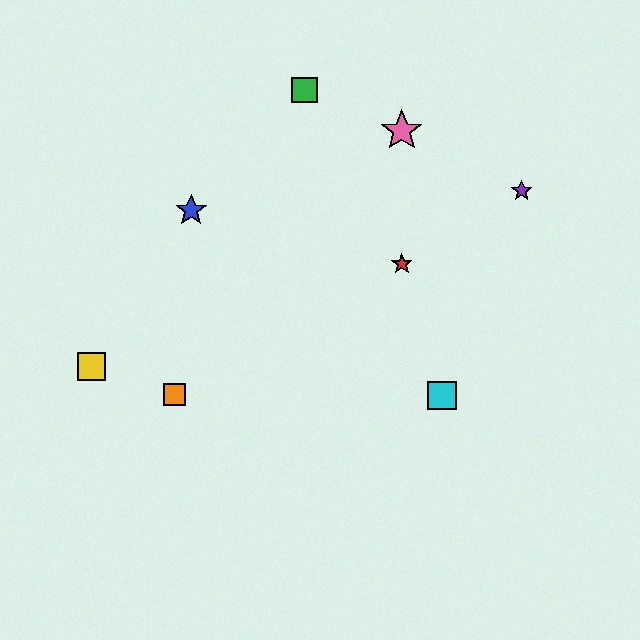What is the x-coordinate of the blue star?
The blue star is at x≈191.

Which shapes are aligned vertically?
The red star, the pink star are aligned vertically.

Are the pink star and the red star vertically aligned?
Yes, both are at x≈402.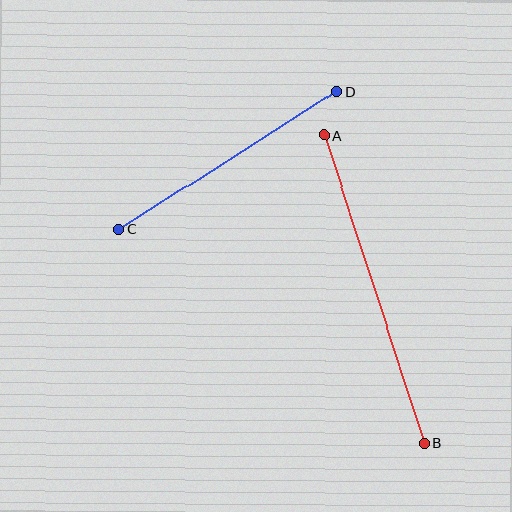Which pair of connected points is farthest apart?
Points A and B are farthest apart.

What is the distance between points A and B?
The distance is approximately 324 pixels.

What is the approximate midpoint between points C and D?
The midpoint is at approximately (228, 160) pixels.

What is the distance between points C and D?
The distance is approximately 258 pixels.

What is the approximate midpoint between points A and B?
The midpoint is at approximately (374, 289) pixels.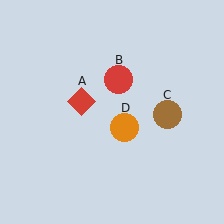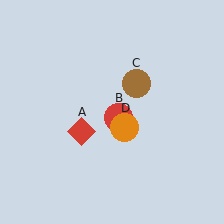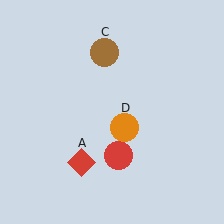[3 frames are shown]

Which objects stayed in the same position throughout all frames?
Orange circle (object D) remained stationary.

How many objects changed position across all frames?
3 objects changed position: red diamond (object A), red circle (object B), brown circle (object C).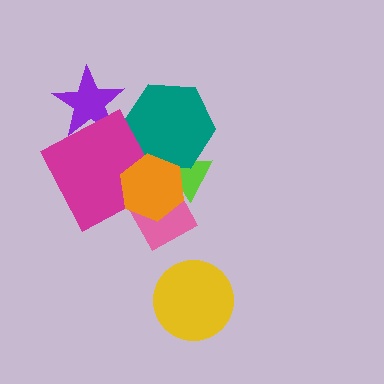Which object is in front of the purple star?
The magenta square is in front of the purple star.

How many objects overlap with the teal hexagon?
3 objects overlap with the teal hexagon.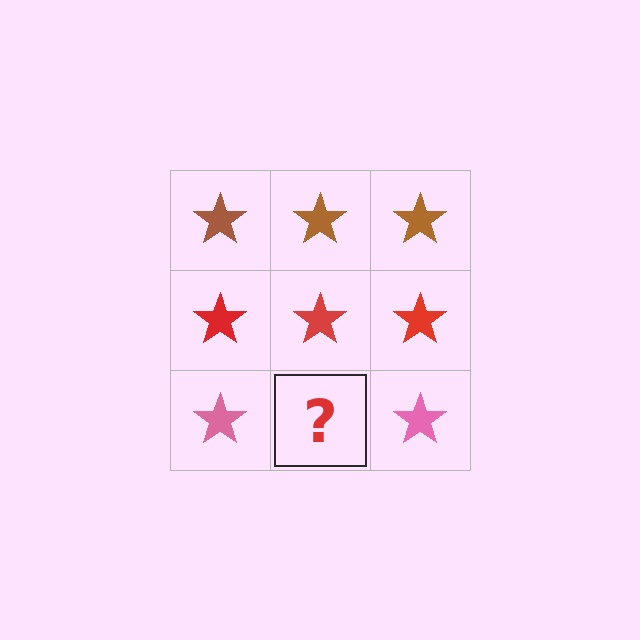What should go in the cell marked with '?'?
The missing cell should contain a pink star.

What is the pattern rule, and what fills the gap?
The rule is that each row has a consistent color. The gap should be filled with a pink star.